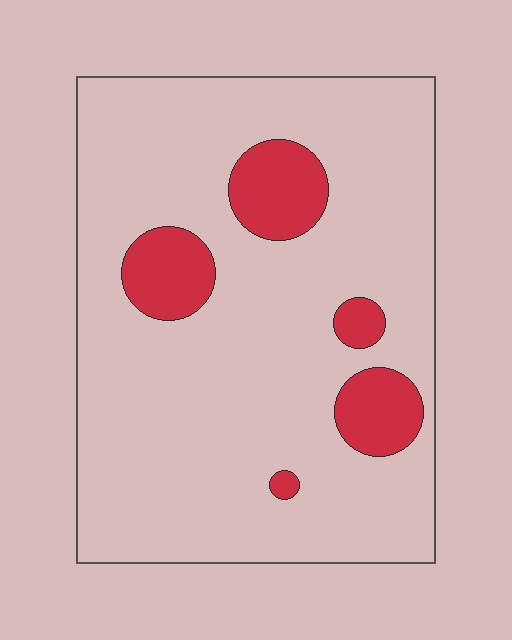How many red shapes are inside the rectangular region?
5.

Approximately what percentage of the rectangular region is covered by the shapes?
Approximately 15%.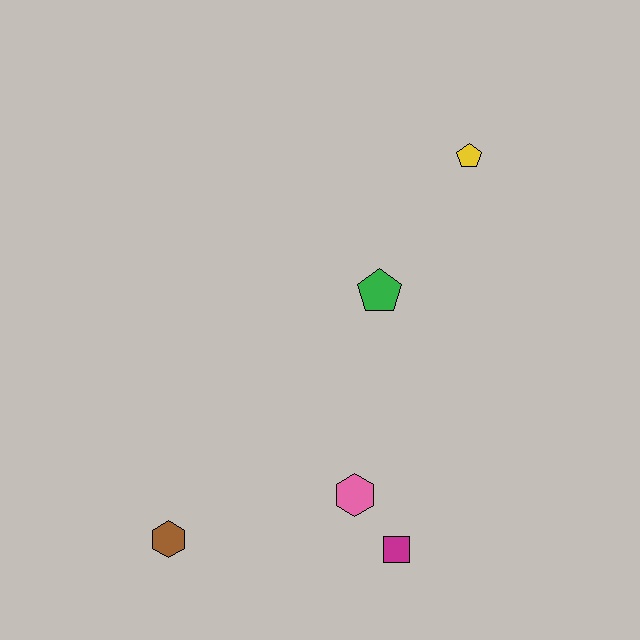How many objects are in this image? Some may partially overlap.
There are 5 objects.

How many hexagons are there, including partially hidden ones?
There are 2 hexagons.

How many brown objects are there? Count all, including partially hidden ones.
There is 1 brown object.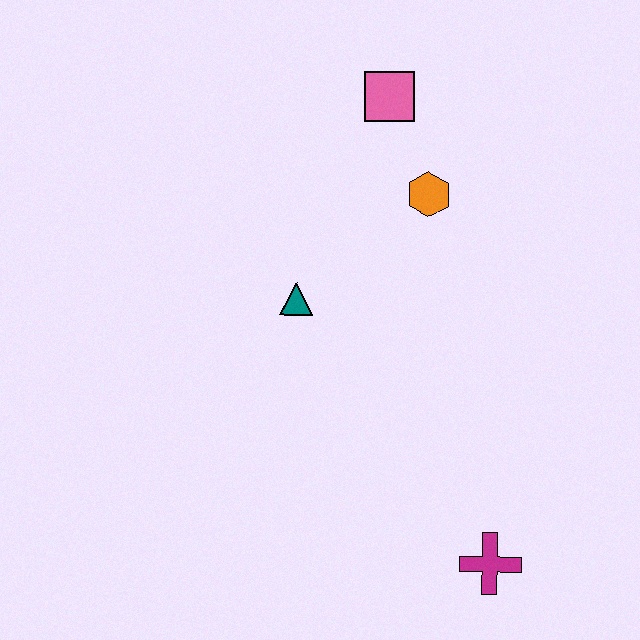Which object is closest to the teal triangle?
The orange hexagon is closest to the teal triangle.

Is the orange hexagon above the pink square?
No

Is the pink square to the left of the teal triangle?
No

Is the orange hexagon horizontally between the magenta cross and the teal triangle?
Yes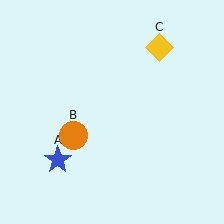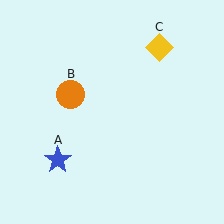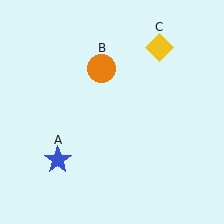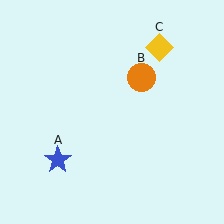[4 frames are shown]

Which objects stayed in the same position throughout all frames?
Blue star (object A) and yellow diamond (object C) remained stationary.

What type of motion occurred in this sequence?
The orange circle (object B) rotated clockwise around the center of the scene.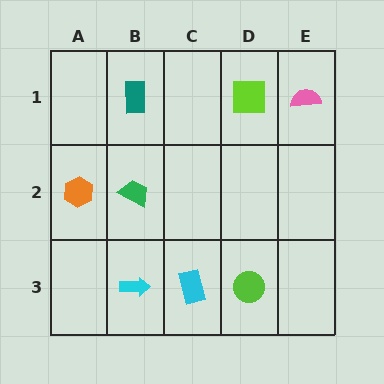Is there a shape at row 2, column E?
No, that cell is empty.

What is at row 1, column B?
A teal rectangle.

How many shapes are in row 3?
3 shapes.